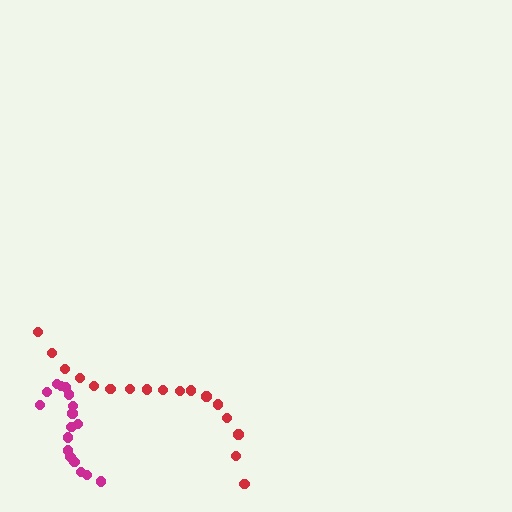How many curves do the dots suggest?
There are 2 distinct paths.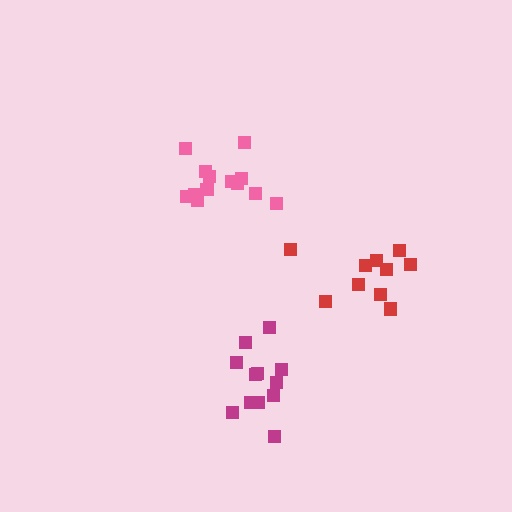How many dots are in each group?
Group 1: 13 dots, Group 2: 12 dots, Group 3: 10 dots (35 total).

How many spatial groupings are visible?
There are 3 spatial groupings.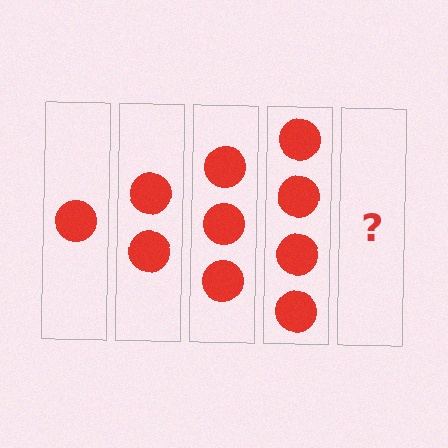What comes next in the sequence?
The next element should be 5 circles.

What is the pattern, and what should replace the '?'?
The pattern is that each step adds one more circle. The '?' should be 5 circles.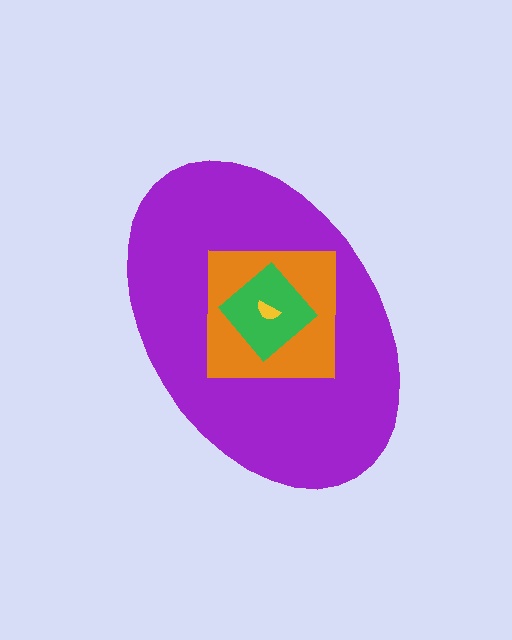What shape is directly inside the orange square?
The green diamond.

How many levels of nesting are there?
4.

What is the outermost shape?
The purple ellipse.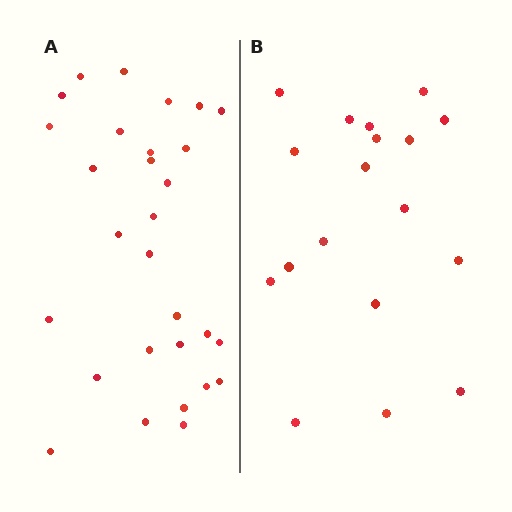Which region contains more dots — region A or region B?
Region A (the left region) has more dots.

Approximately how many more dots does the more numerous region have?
Region A has roughly 12 or so more dots than region B.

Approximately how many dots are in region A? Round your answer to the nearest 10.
About 30 dots. (The exact count is 29, which rounds to 30.)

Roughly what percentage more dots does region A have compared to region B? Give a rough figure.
About 60% more.